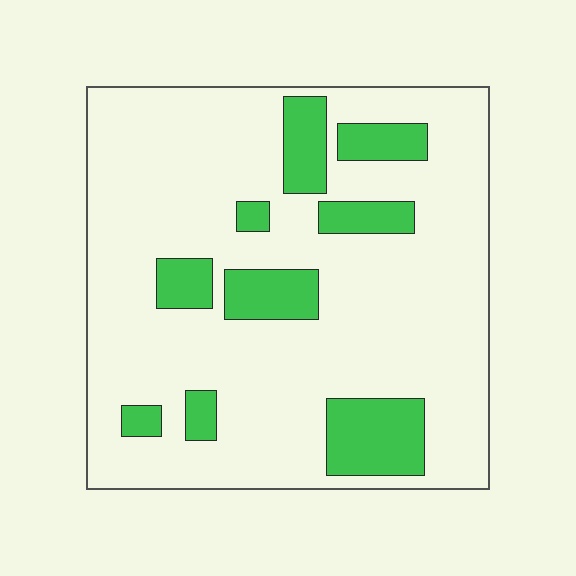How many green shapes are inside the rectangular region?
9.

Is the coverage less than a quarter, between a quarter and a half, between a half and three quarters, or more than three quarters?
Less than a quarter.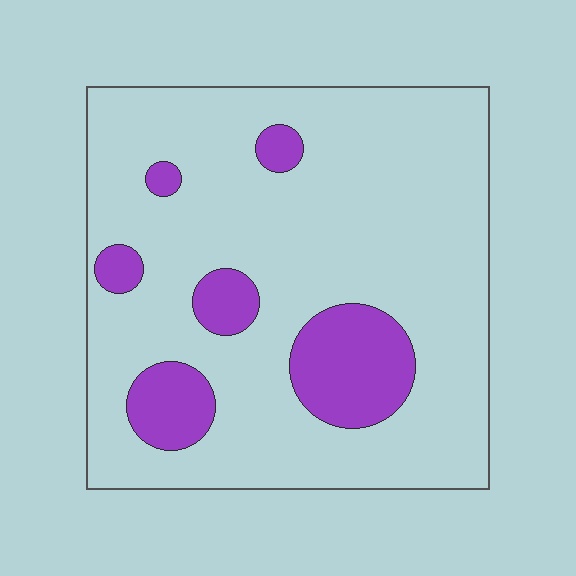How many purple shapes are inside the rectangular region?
6.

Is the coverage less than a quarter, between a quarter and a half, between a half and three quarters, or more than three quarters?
Less than a quarter.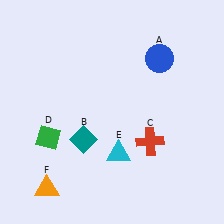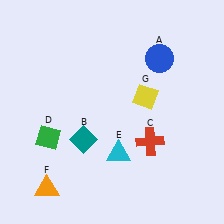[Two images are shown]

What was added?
A yellow diamond (G) was added in Image 2.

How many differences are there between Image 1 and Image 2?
There is 1 difference between the two images.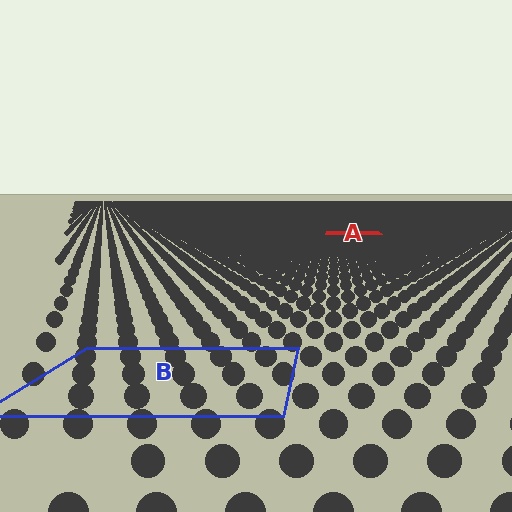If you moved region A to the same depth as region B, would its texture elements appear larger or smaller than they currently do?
They would appear larger. At a closer depth, the same texture elements are projected at a bigger on-screen size.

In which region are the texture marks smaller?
The texture marks are smaller in region A, because it is farther away.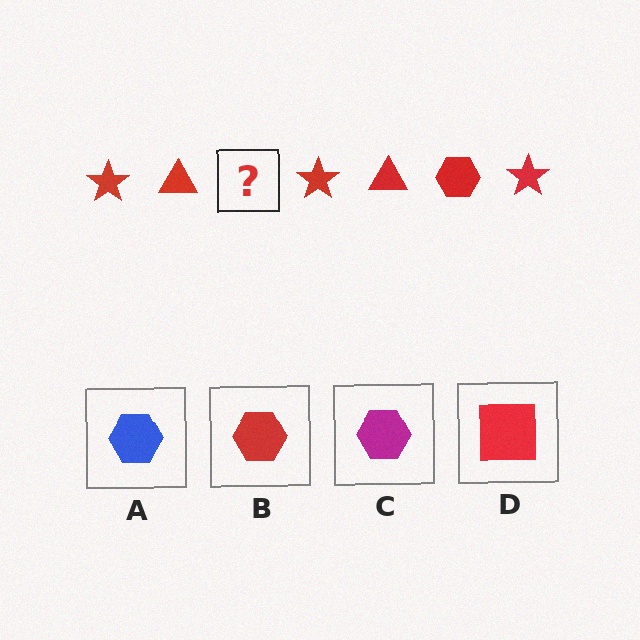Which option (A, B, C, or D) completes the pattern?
B.